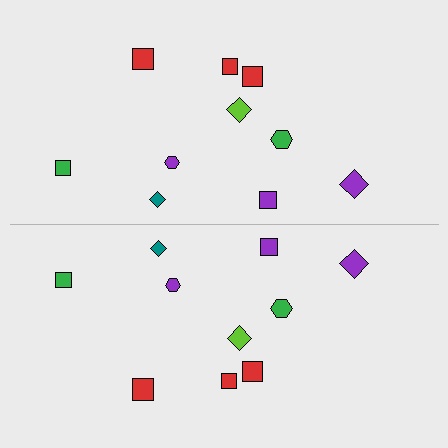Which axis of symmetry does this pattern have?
The pattern has a horizontal axis of symmetry running through the center of the image.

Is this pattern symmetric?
Yes, this pattern has bilateral (reflection) symmetry.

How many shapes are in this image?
There are 20 shapes in this image.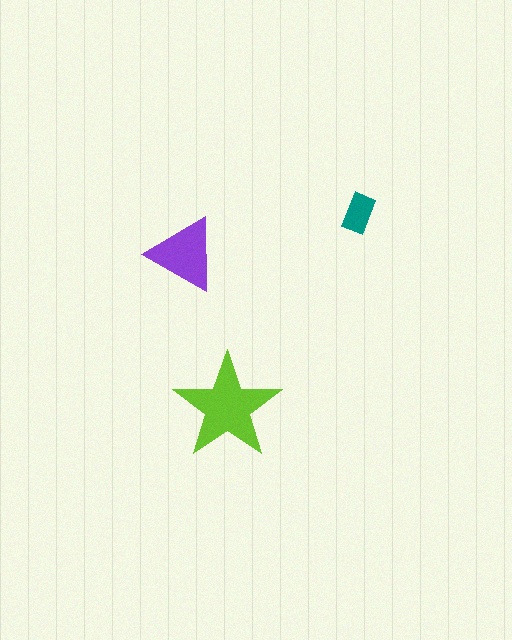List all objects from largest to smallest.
The lime star, the purple triangle, the teal rectangle.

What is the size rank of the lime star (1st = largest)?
1st.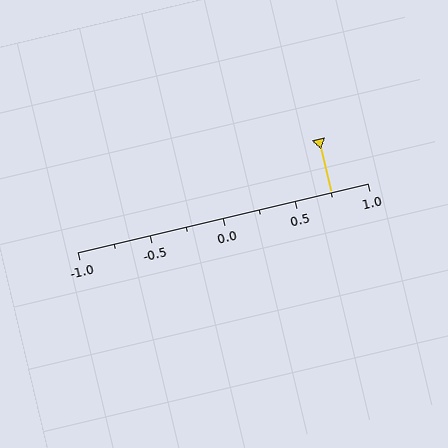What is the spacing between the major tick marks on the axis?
The major ticks are spaced 0.5 apart.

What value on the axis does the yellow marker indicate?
The marker indicates approximately 0.75.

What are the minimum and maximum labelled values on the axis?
The axis runs from -1.0 to 1.0.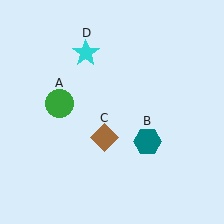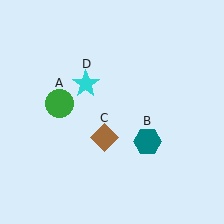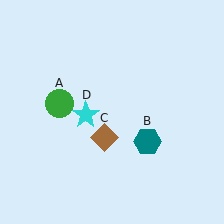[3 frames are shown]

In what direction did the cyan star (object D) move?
The cyan star (object D) moved down.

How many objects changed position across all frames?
1 object changed position: cyan star (object D).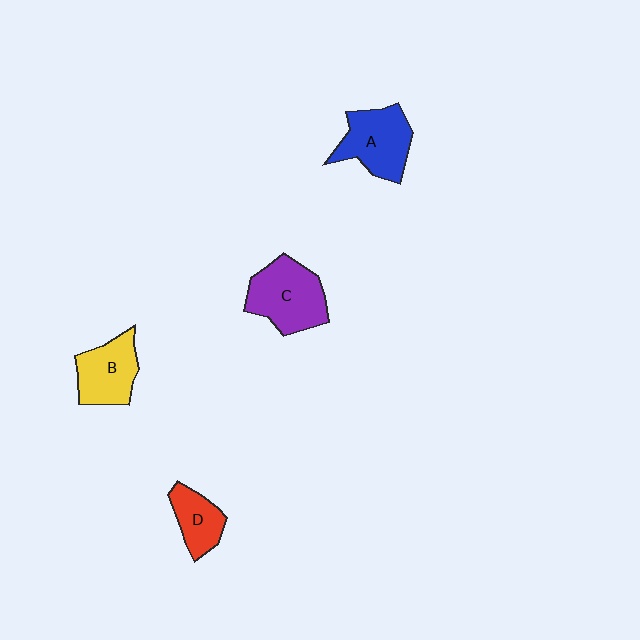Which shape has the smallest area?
Shape D (red).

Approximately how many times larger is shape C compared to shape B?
Approximately 1.3 times.